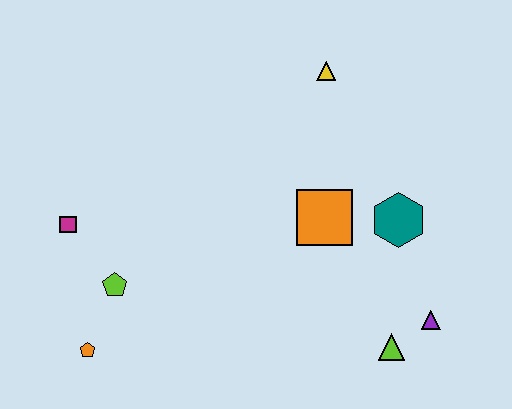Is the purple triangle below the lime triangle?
No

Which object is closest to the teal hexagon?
The orange square is closest to the teal hexagon.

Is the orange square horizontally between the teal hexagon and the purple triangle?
No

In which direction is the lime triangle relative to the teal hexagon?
The lime triangle is below the teal hexagon.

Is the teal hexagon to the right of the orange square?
Yes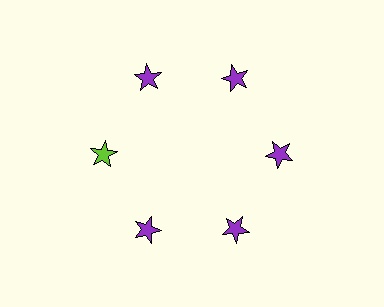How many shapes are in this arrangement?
There are 6 shapes arranged in a ring pattern.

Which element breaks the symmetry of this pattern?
The lime star at roughly the 9 o'clock position breaks the symmetry. All other shapes are purple stars.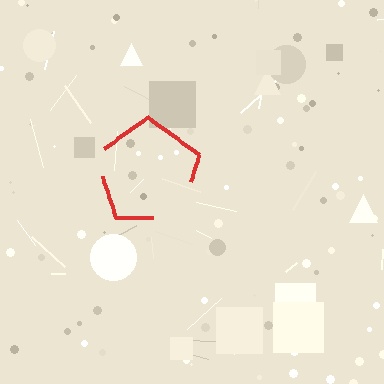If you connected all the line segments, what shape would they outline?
They would outline a pentagon.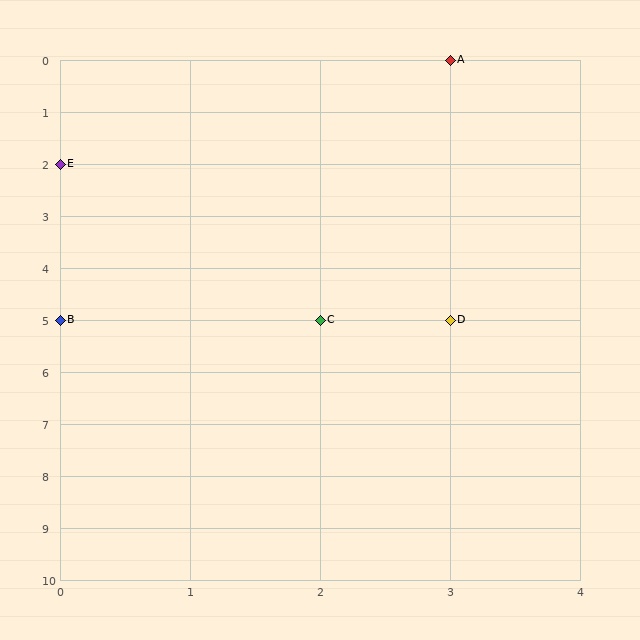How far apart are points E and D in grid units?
Points E and D are 3 columns and 3 rows apart (about 4.2 grid units diagonally).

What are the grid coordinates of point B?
Point B is at grid coordinates (0, 5).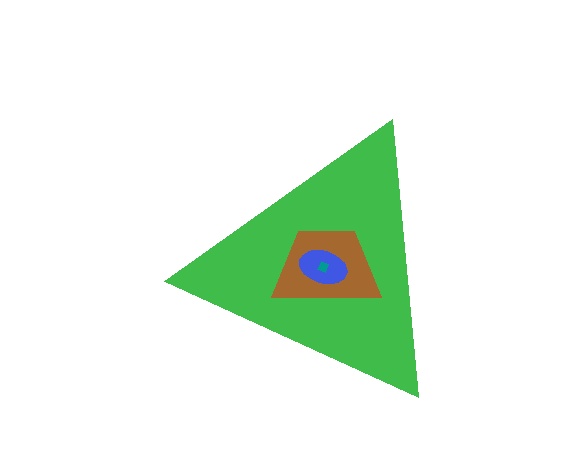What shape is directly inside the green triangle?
The brown trapezoid.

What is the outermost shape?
The green triangle.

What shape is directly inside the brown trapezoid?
The blue ellipse.